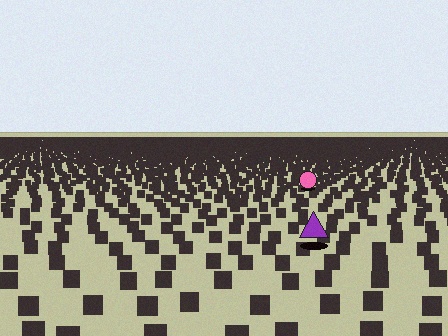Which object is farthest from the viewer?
The pink circle is farthest from the viewer. It appears smaller and the ground texture around it is denser.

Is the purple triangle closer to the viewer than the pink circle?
Yes. The purple triangle is closer — you can tell from the texture gradient: the ground texture is coarser near it.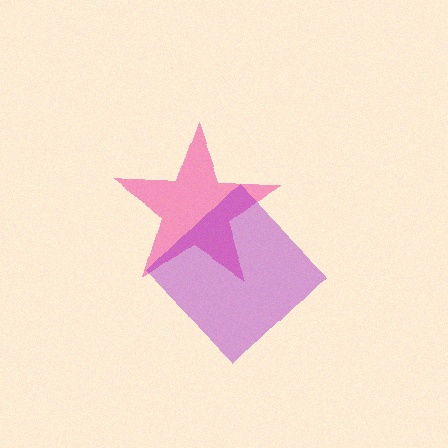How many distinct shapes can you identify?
There are 2 distinct shapes: a pink star, a purple diamond.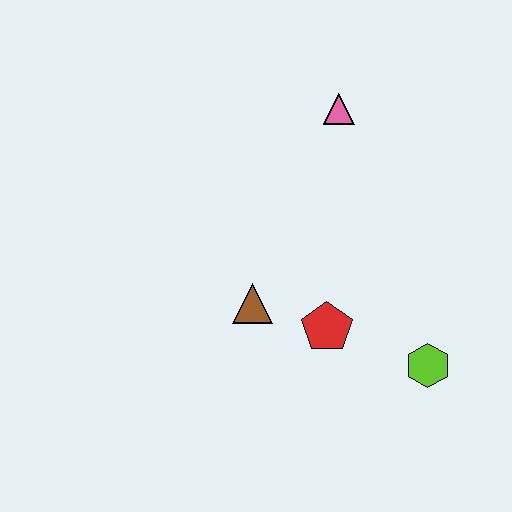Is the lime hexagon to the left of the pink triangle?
No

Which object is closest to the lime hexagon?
The red pentagon is closest to the lime hexagon.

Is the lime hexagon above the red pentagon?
No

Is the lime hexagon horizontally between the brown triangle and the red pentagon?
No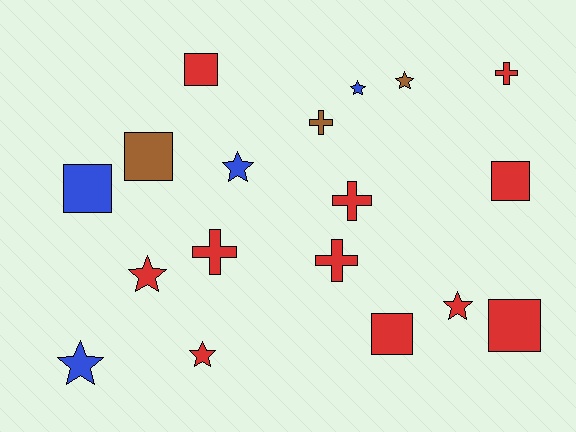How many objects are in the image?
There are 18 objects.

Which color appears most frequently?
Red, with 11 objects.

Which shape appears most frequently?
Star, with 7 objects.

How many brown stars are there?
There is 1 brown star.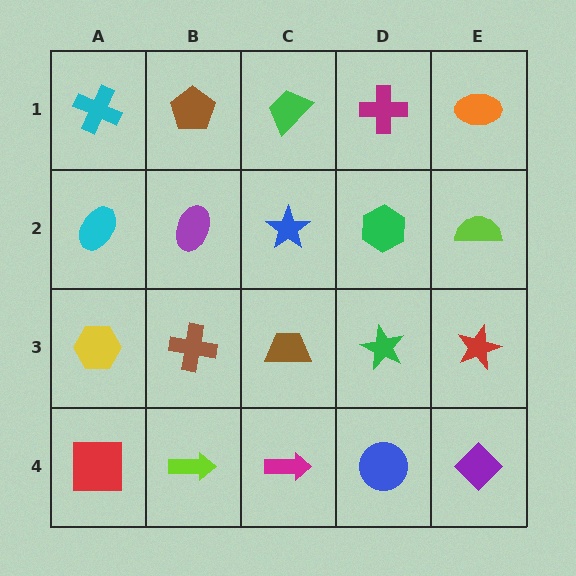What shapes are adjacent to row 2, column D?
A magenta cross (row 1, column D), a green star (row 3, column D), a blue star (row 2, column C), a lime semicircle (row 2, column E).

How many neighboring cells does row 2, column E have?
3.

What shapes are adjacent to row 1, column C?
A blue star (row 2, column C), a brown pentagon (row 1, column B), a magenta cross (row 1, column D).